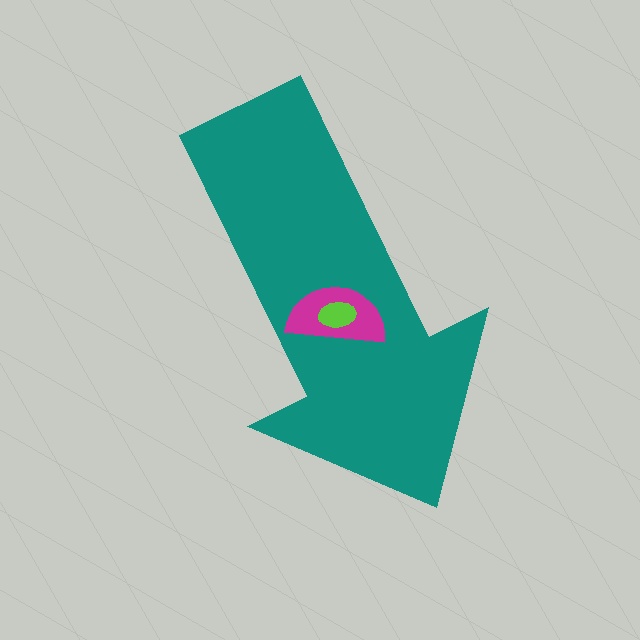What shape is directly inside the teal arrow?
The magenta semicircle.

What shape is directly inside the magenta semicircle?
The lime ellipse.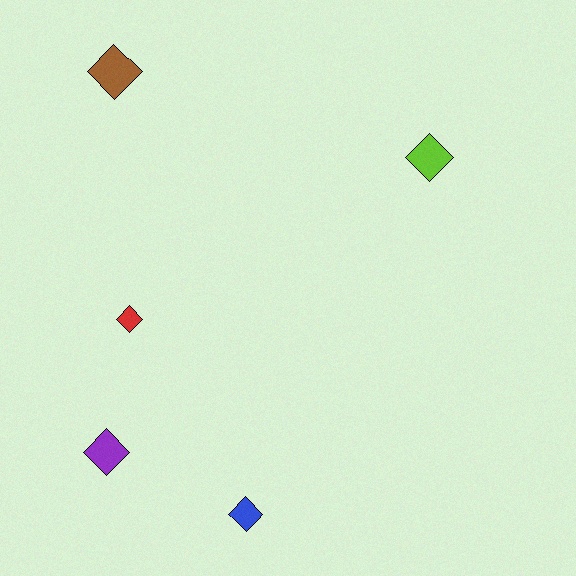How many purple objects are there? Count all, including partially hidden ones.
There is 1 purple object.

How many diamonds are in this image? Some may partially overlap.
There are 5 diamonds.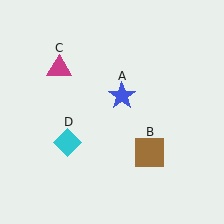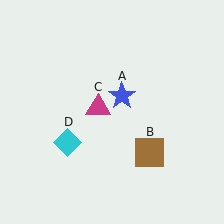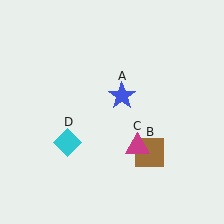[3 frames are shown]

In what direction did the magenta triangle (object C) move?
The magenta triangle (object C) moved down and to the right.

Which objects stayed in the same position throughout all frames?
Blue star (object A) and brown square (object B) and cyan diamond (object D) remained stationary.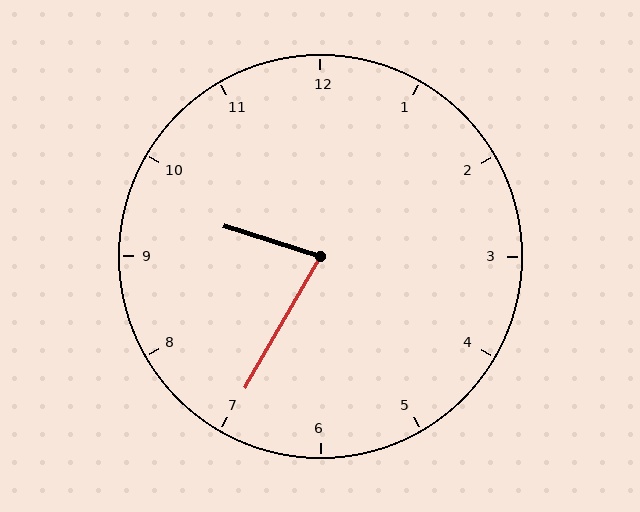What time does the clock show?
9:35.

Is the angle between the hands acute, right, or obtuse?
It is acute.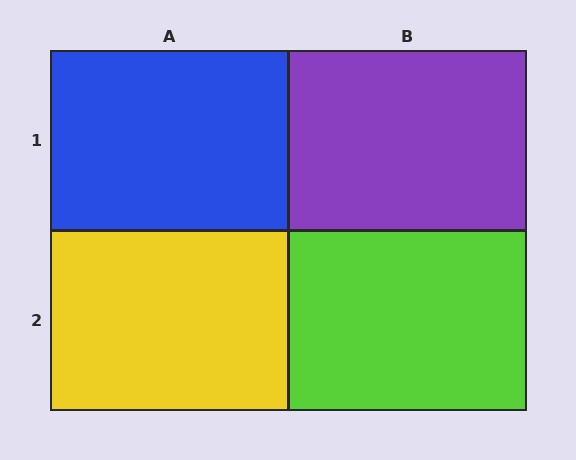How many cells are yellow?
1 cell is yellow.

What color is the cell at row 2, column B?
Lime.